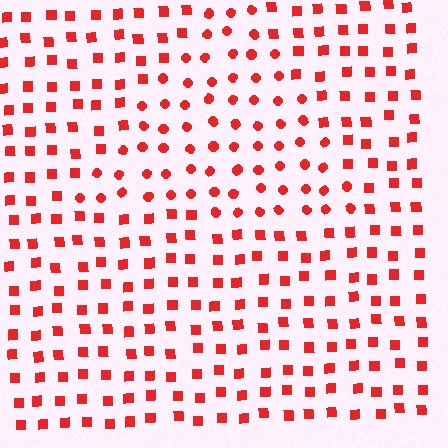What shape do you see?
I see a triangle.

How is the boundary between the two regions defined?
The boundary is defined by a change in element shape: circles inside vs. squares outside. All elements share the same color and spacing.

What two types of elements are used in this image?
The image uses circles inside the triangle region and squares outside it.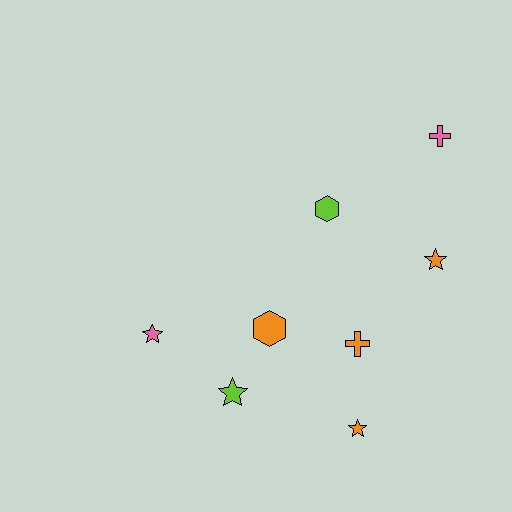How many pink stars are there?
There is 1 pink star.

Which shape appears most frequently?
Star, with 4 objects.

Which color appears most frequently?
Orange, with 4 objects.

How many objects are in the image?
There are 8 objects.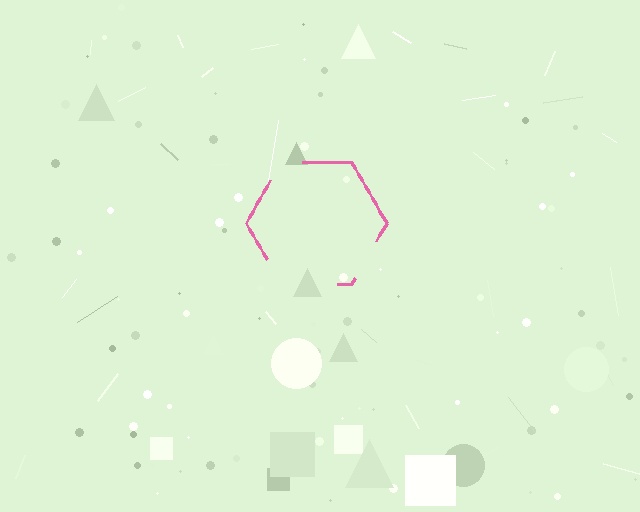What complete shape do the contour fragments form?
The contour fragments form a hexagon.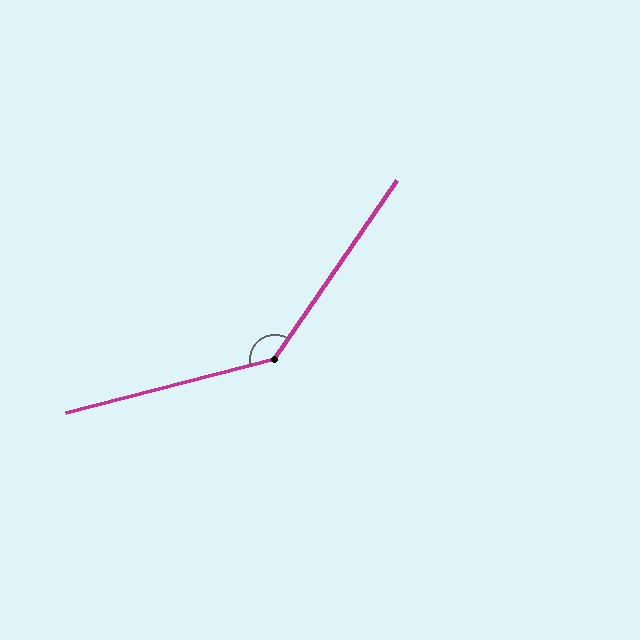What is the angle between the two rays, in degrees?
Approximately 139 degrees.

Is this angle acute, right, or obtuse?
It is obtuse.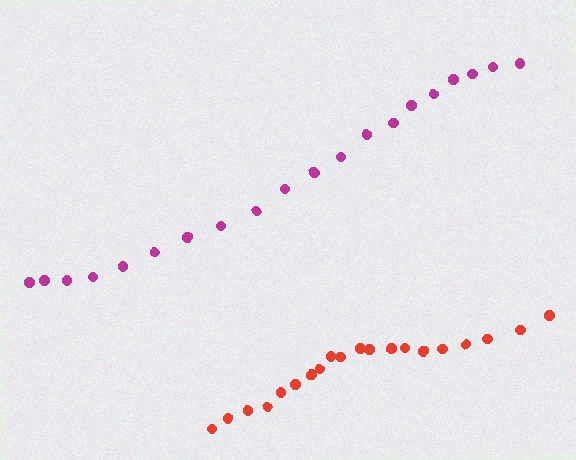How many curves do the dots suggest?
There are 2 distinct paths.